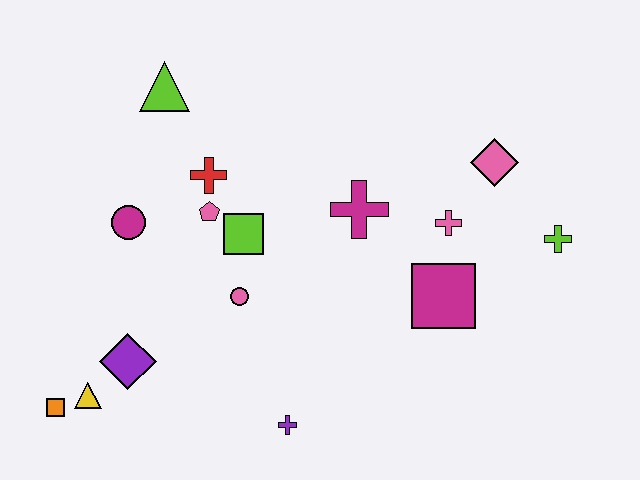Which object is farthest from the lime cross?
The orange square is farthest from the lime cross.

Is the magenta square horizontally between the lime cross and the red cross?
Yes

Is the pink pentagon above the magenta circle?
Yes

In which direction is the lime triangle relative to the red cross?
The lime triangle is above the red cross.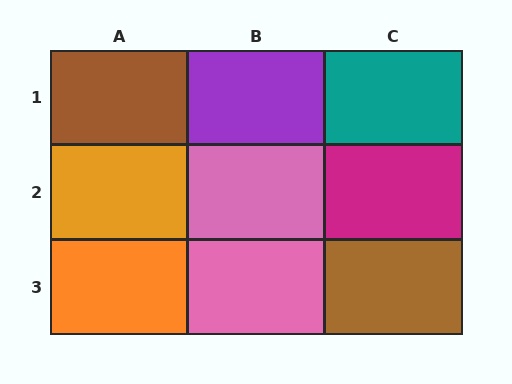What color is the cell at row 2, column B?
Pink.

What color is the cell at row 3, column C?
Brown.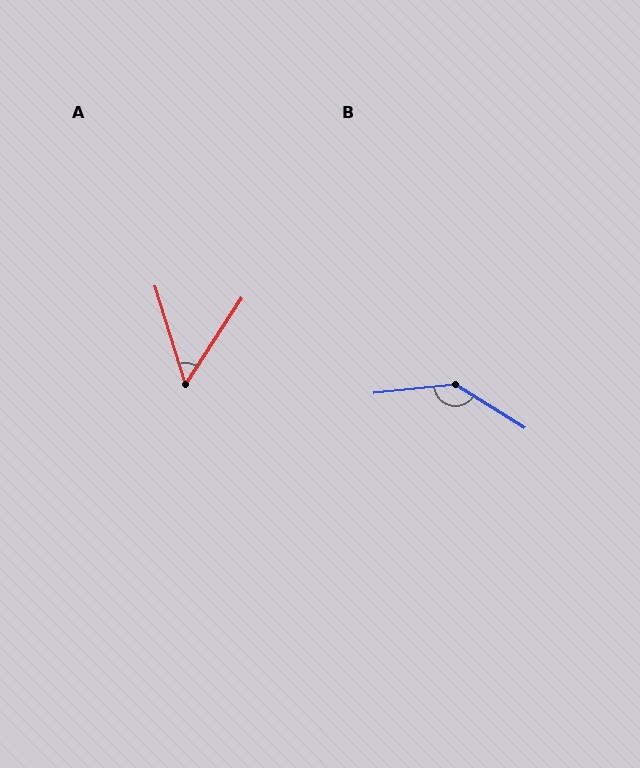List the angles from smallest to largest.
A (50°), B (142°).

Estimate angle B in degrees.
Approximately 142 degrees.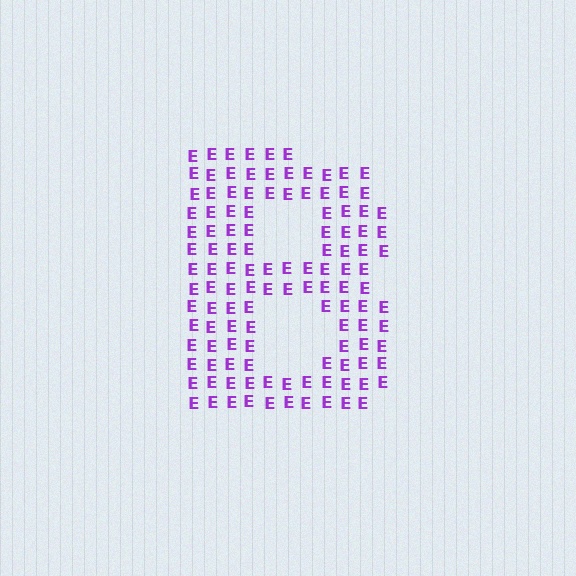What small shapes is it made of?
It is made of small letter E's.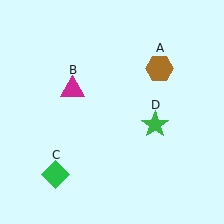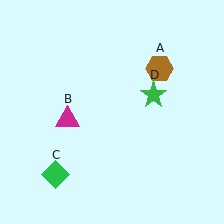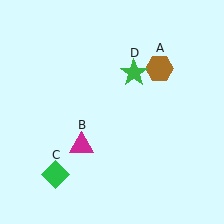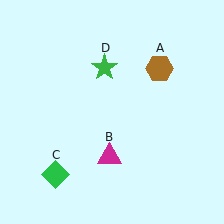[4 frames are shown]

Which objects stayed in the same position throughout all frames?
Brown hexagon (object A) and green diamond (object C) remained stationary.